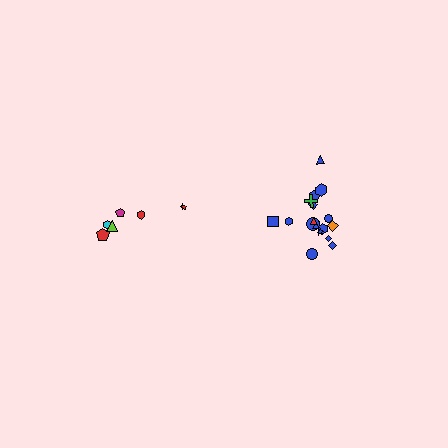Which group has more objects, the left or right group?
The right group.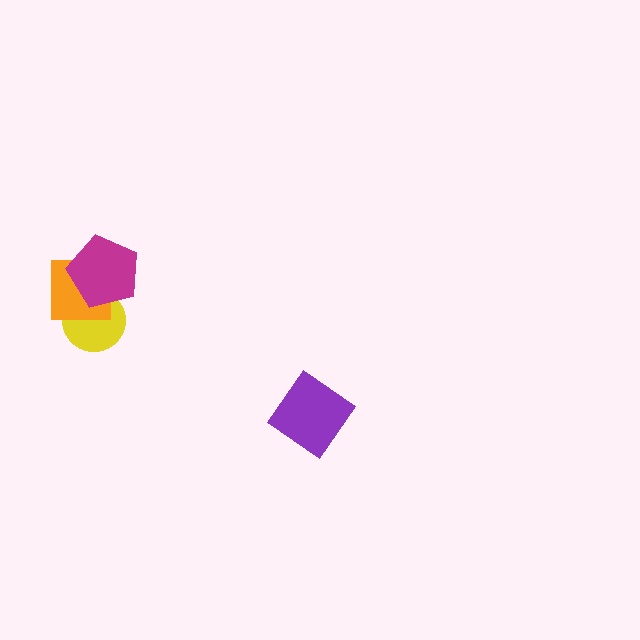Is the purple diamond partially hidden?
No, no other shape covers it.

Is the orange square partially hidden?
Yes, it is partially covered by another shape.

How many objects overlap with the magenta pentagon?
2 objects overlap with the magenta pentagon.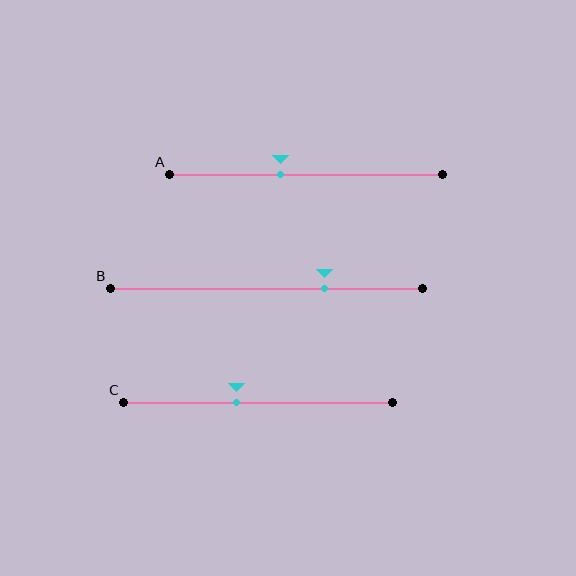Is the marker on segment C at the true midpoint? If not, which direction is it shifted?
No, the marker on segment C is shifted to the left by about 8% of the segment length.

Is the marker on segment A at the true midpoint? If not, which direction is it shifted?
No, the marker on segment A is shifted to the left by about 9% of the segment length.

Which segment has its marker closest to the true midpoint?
Segment C has its marker closest to the true midpoint.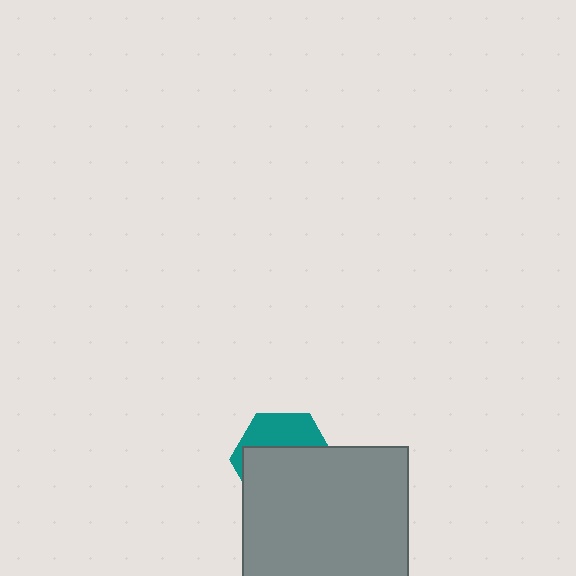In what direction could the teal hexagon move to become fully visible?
The teal hexagon could move up. That would shift it out from behind the gray square entirely.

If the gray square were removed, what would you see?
You would see the complete teal hexagon.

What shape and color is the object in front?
The object in front is a gray square.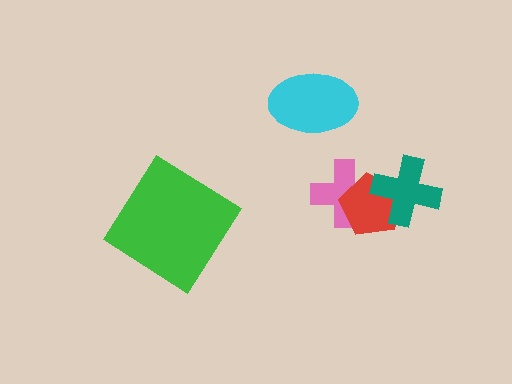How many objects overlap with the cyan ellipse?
0 objects overlap with the cyan ellipse.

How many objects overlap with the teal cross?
2 objects overlap with the teal cross.